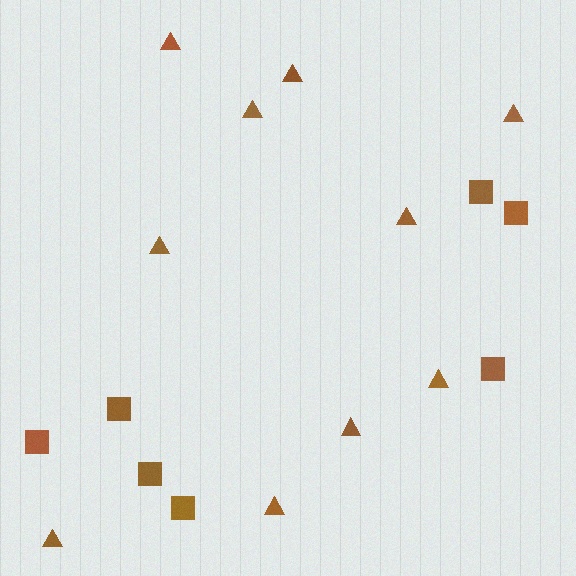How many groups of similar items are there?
There are 2 groups: one group of triangles (10) and one group of squares (7).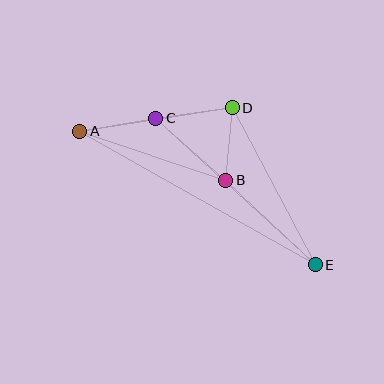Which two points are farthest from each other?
Points A and E are farthest from each other.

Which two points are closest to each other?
Points B and D are closest to each other.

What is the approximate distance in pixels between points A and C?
The distance between A and C is approximately 77 pixels.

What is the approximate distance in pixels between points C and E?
The distance between C and E is approximately 217 pixels.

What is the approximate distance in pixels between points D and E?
The distance between D and E is approximately 178 pixels.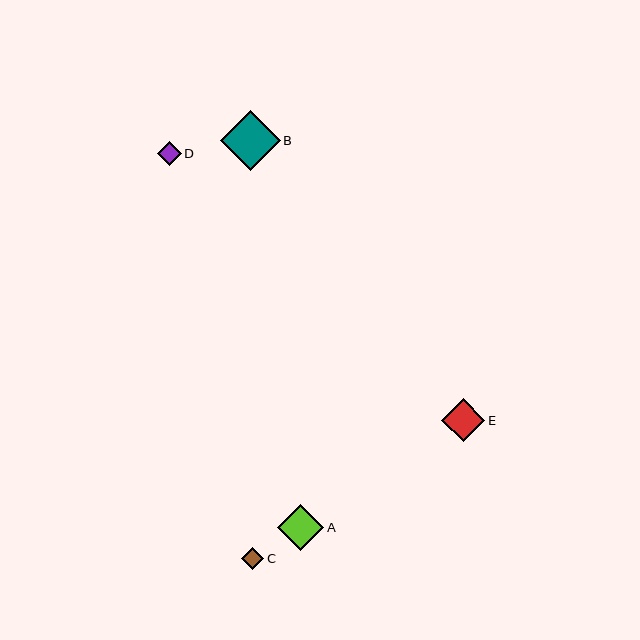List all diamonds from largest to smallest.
From largest to smallest: B, A, E, D, C.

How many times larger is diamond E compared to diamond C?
Diamond E is approximately 2.0 times the size of diamond C.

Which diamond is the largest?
Diamond B is the largest with a size of approximately 60 pixels.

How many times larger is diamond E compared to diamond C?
Diamond E is approximately 2.0 times the size of diamond C.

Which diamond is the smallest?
Diamond C is the smallest with a size of approximately 22 pixels.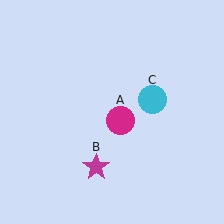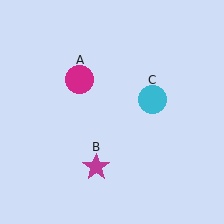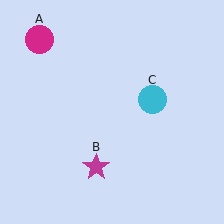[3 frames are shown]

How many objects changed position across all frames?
1 object changed position: magenta circle (object A).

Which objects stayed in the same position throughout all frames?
Magenta star (object B) and cyan circle (object C) remained stationary.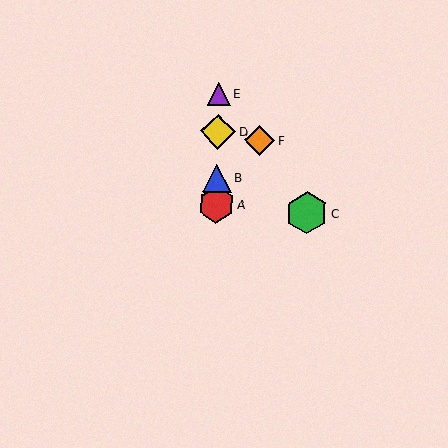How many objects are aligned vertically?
4 objects (A, B, D, E) are aligned vertically.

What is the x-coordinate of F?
Object F is at x≈260.